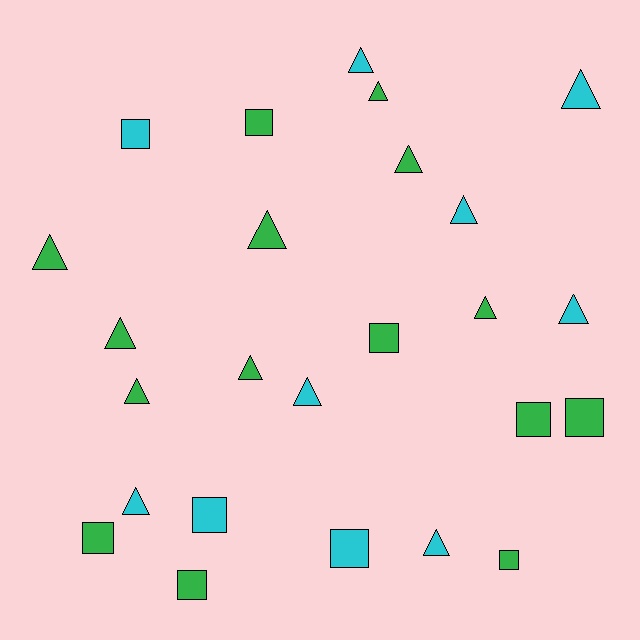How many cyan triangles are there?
There are 7 cyan triangles.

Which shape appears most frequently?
Triangle, with 15 objects.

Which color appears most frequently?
Green, with 15 objects.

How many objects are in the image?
There are 25 objects.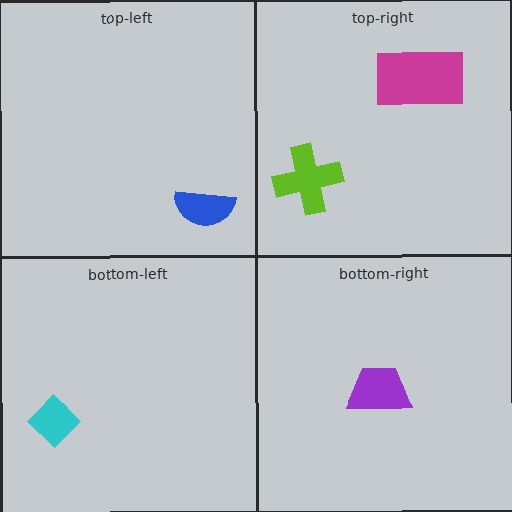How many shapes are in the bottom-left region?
1.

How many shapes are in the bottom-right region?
1.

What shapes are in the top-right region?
The magenta rectangle, the lime cross.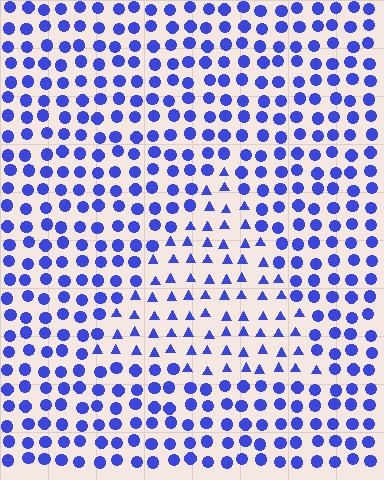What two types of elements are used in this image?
The image uses triangles inside the triangle region and circles outside it.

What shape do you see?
I see a triangle.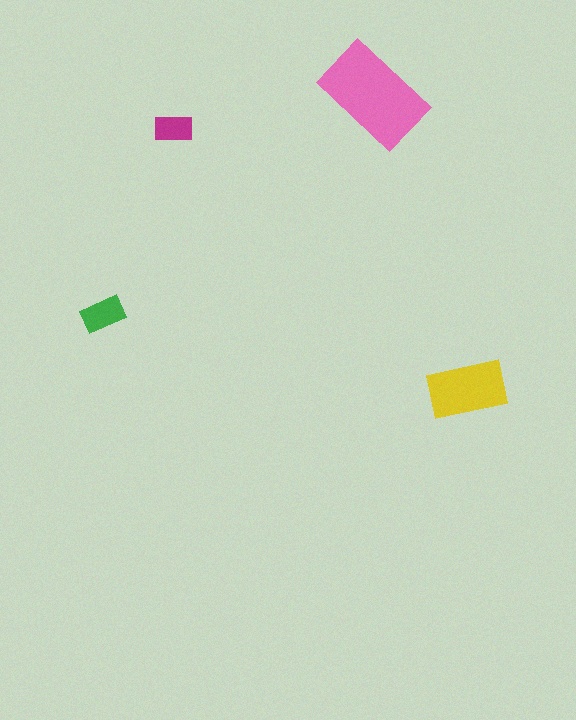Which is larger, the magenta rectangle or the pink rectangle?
The pink one.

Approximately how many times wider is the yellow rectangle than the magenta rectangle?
About 2 times wider.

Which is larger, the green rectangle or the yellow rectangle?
The yellow one.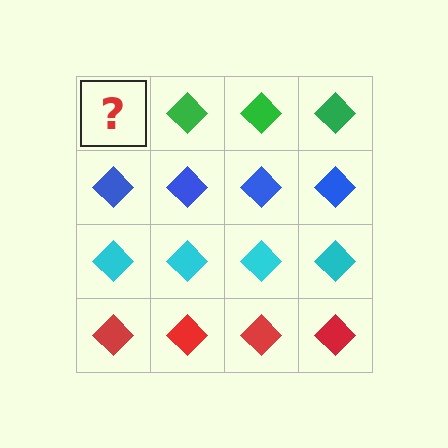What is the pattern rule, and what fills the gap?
The rule is that each row has a consistent color. The gap should be filled with a green diamond.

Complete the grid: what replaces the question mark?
The question mark should be replaced with a green diamond.